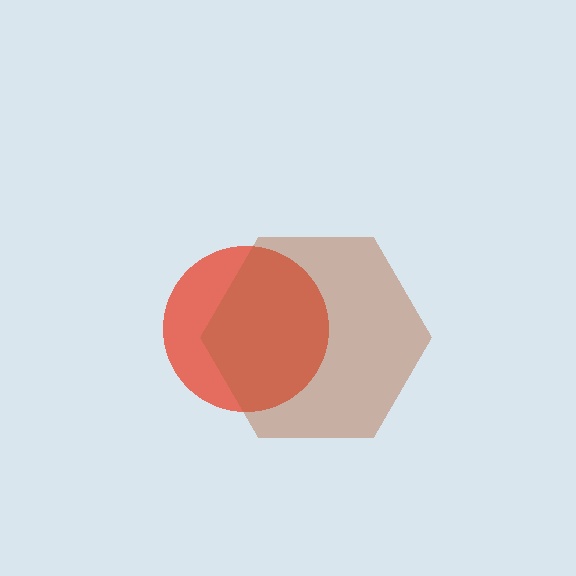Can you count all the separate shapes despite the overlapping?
Yes, there are 2 separate shapes.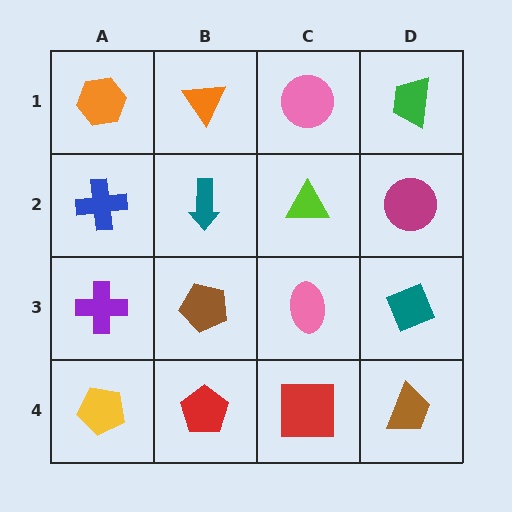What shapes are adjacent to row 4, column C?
A pink ellipse (row 3, column C), a red pentagon (row 4, column B), a brown trapezoid (row 4, column D).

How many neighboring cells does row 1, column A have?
2.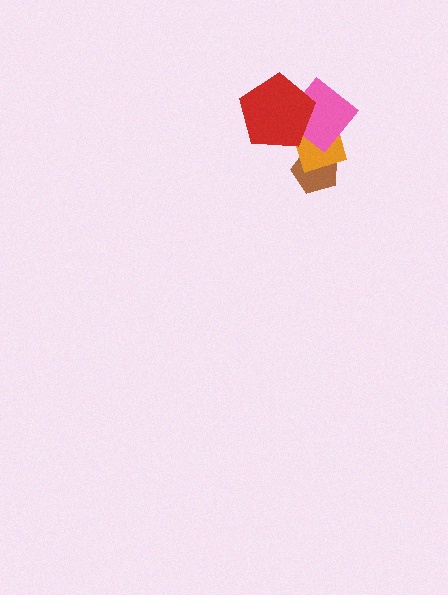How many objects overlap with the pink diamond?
2 objects overlap with the pink diamond.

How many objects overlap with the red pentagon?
2 objects overlap with the red pentagon.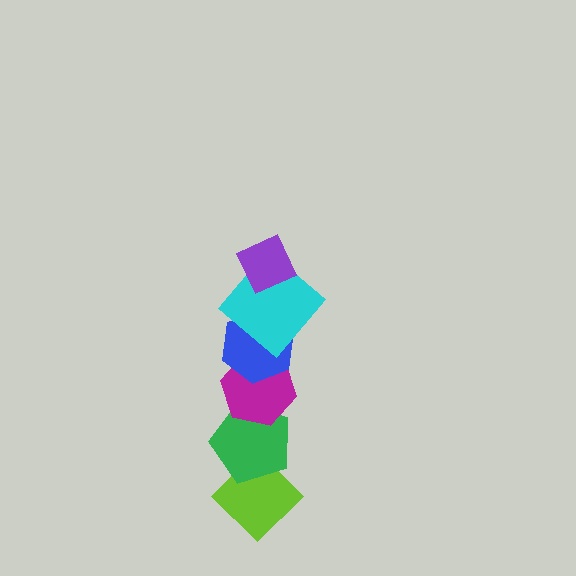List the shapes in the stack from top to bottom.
From top to bottom: the purple diamond, the cyan diamond, the blue hexagon, the magenta hexagon, the green pentagon, the lime diamond.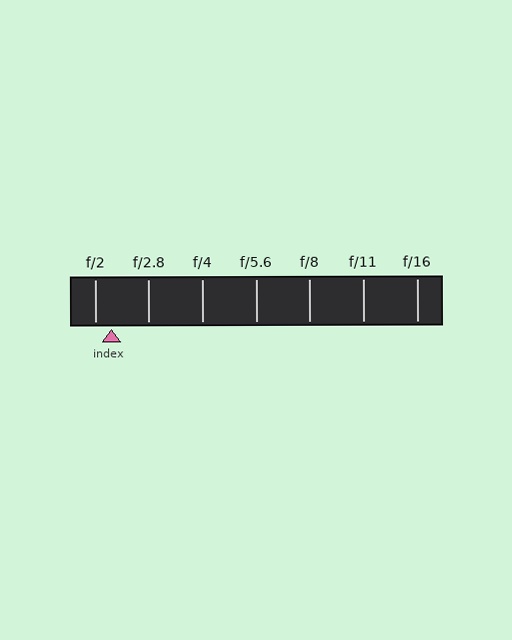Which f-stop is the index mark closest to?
The index mark is closest to f/2.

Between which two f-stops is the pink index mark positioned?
The index mark is between f/2 and f/2.8.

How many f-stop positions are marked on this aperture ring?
There are 7 f-stop positions marked.